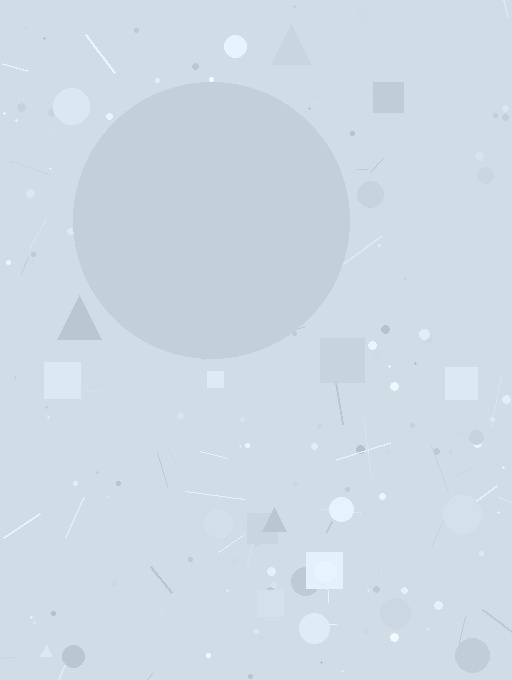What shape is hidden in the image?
A circle is hidden in the image.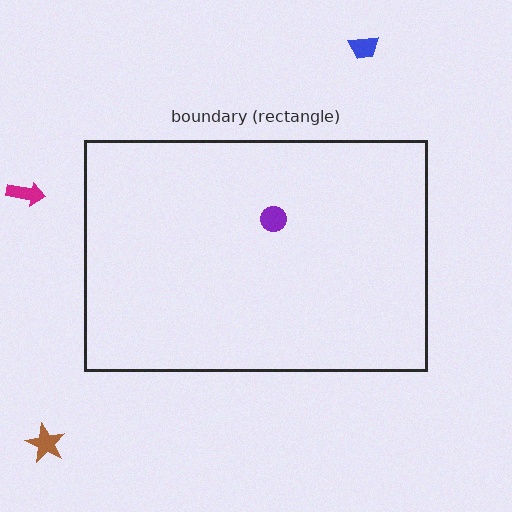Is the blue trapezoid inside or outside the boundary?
Outside.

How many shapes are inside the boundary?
1 inside, 3 outside.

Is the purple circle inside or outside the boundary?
Inside.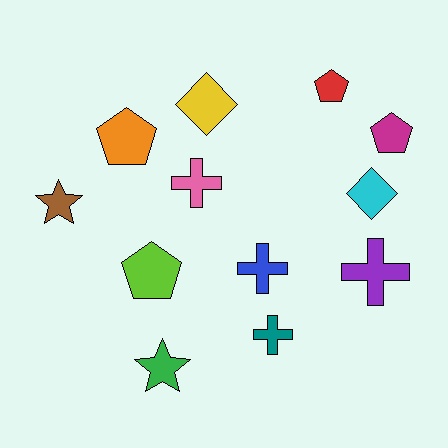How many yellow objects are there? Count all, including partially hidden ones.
There is 1 yellow object.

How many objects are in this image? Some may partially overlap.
There are 12 objects.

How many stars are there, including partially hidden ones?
There are 2 stars.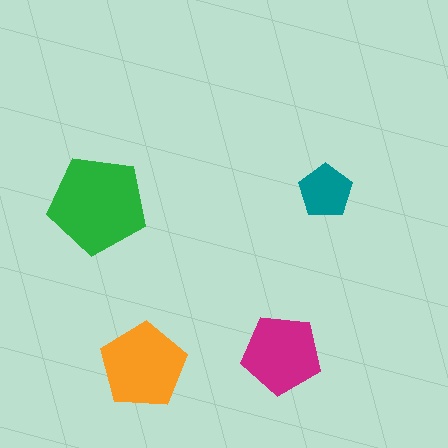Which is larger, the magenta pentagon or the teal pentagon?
The magenta one.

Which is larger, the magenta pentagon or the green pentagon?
The green one.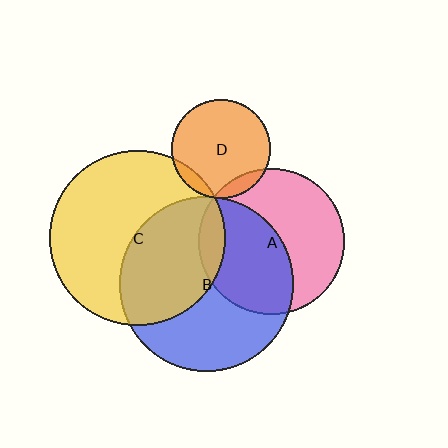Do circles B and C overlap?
Yes.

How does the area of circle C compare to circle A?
Approximately 1.4 times.